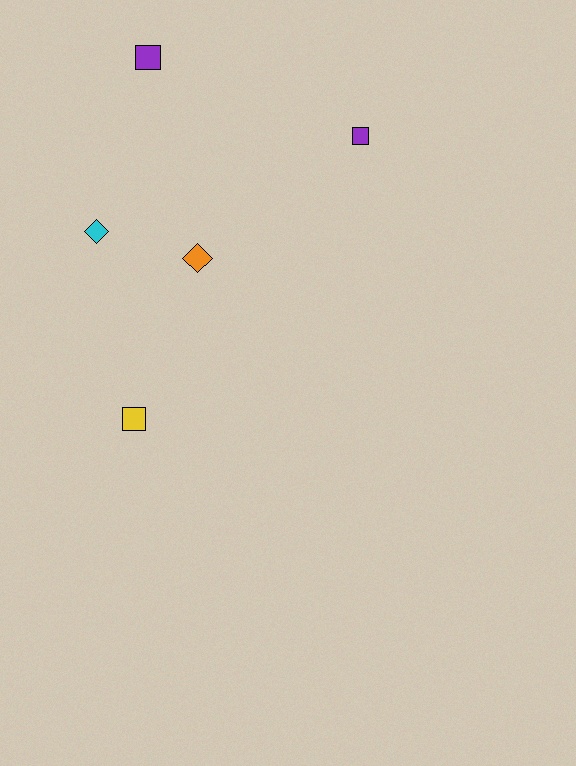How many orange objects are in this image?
There is 1 orange object.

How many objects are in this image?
There are 5 objects.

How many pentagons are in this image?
There are no pentagons.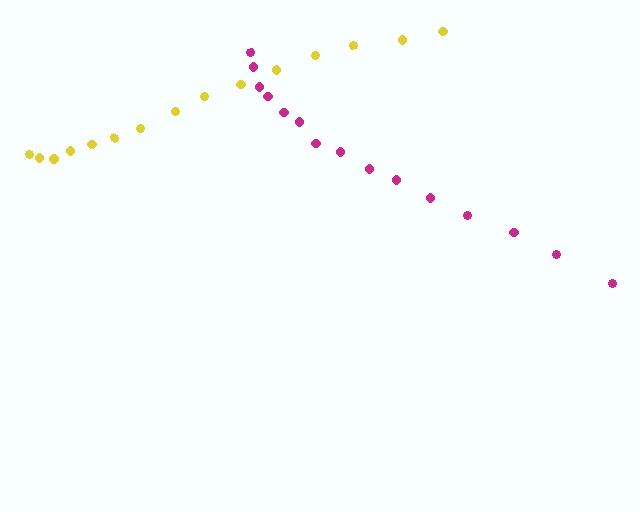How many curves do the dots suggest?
There are 2 distinct paths.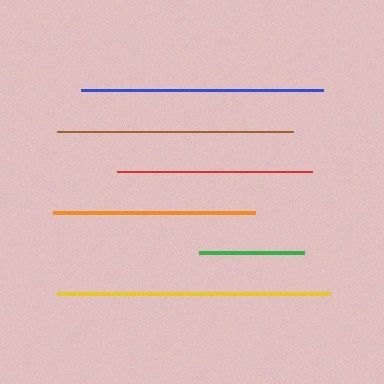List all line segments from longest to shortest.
From longest to shortest: yellow, blue, brown, orange, red, green.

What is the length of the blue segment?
The blue segment is approximately 243 pixels long.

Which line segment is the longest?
The yellow line is the longest at approximately 273 pixels.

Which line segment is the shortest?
The green line is the shortest at approximately 105 pixels.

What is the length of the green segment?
The green segment is approximately 105 pixels long.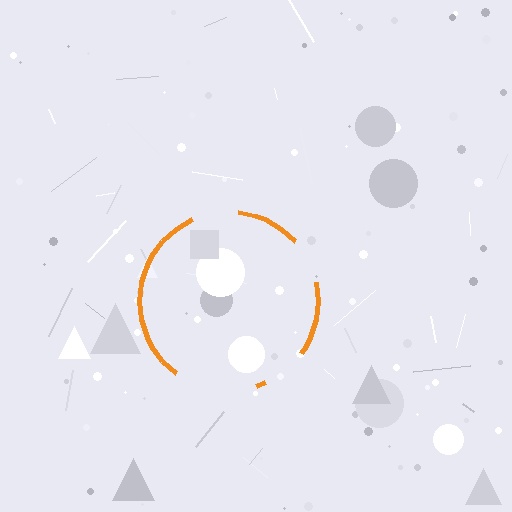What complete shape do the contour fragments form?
The contour fragments form a circle.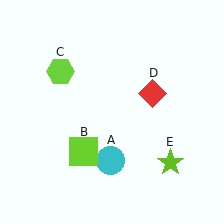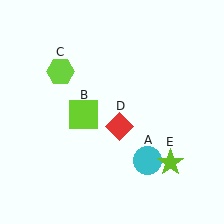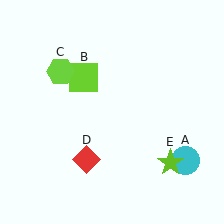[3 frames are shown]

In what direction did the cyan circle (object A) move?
The cyan circle (object A) moved right.